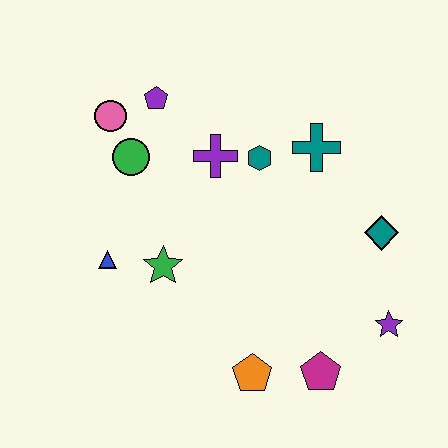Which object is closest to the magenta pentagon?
The orange pentagon is closest to the magenta pentagon.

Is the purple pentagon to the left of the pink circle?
No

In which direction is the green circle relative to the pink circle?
The green circle is below the pink circle.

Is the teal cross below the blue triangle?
No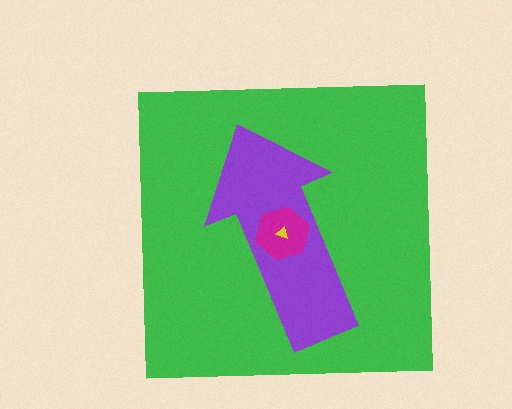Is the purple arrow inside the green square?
Yes.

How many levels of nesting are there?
4.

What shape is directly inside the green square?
The purple arrow.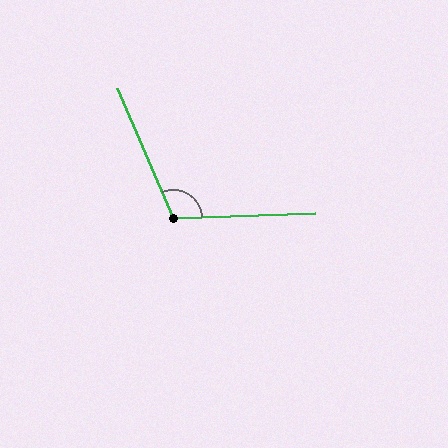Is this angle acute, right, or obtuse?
It is obtuse.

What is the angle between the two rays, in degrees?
Approximately 111 degrees.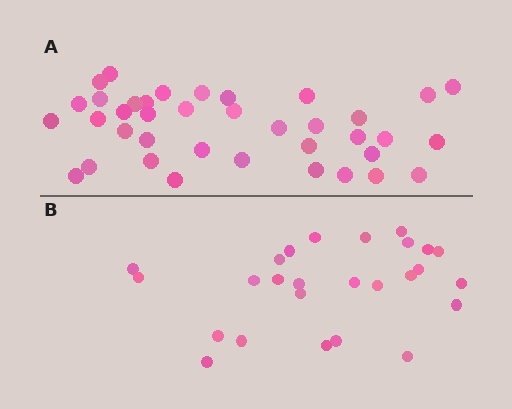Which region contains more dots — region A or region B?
Region A (the top region) has more dots.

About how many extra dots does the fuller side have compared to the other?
Region A has roughly 12 or so more dots than region B.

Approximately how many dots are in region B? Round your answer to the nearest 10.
About 30 dots. (The exact count is 26, which rounds to 30.)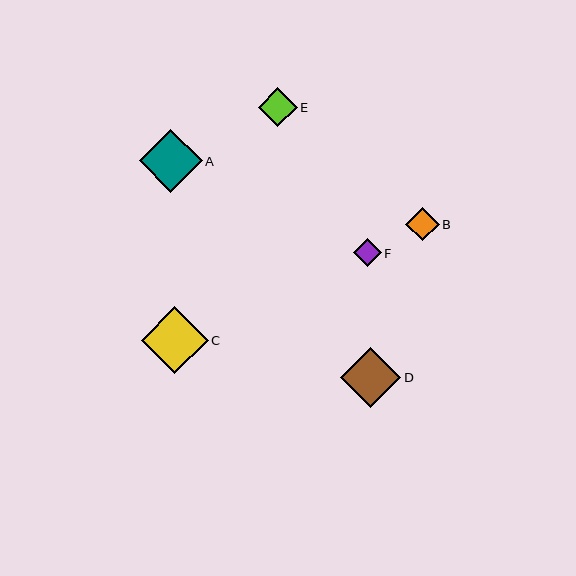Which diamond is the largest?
Diamond C is the largest with a size of approximately 67 pixels.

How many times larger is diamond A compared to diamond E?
Diamond A is approximately 1.6 times the size of diamond E.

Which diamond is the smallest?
Diamond F is the smallest with a size of approximately 28 pixels.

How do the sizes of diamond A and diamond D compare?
Diamond A and diamond D are approximately the same size.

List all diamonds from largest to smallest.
From largest to smallest: C, A, D, E, B, F.